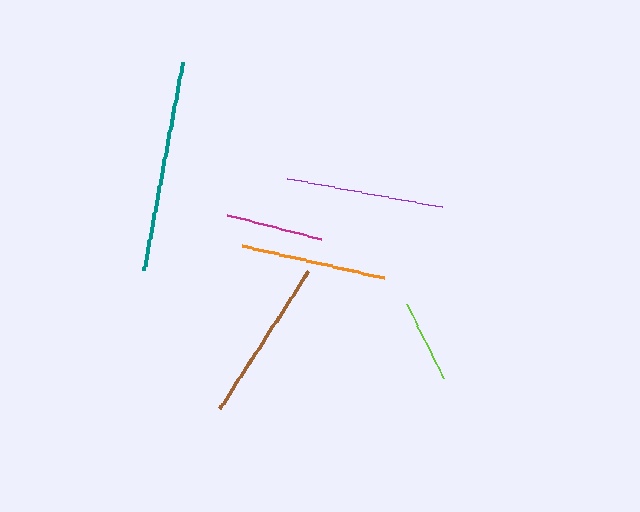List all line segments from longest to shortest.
From longest to shortest: teal, brown, purple, orange, magenta, lime.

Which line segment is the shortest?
The lime line is the shortest at approximately 82 pixels.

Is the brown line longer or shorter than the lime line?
The brown line is longer than the lime line.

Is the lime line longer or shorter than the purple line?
The purple line is longer than the lime line.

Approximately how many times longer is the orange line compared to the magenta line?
The orange line is approximately 1.5 times the length of the magenta line.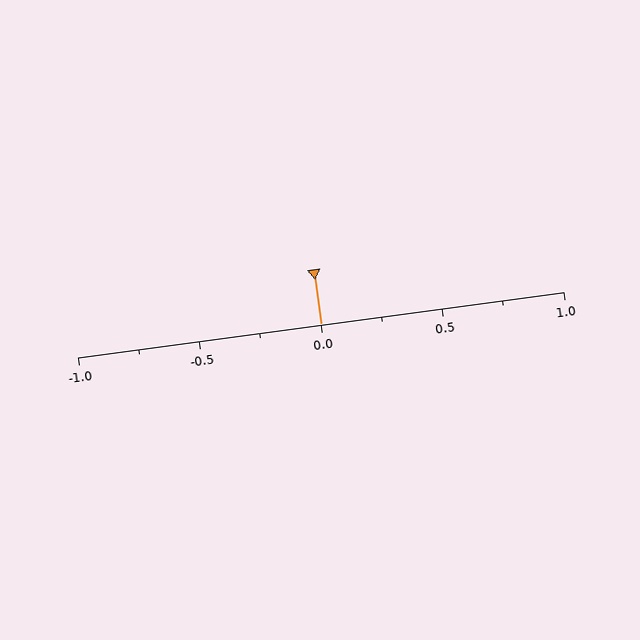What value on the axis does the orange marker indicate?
The marker indicates approximately 0.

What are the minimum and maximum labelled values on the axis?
The axis runs from -1.0 to 1.0.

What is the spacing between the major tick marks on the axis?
The major ticks are spaced 0.5 apart.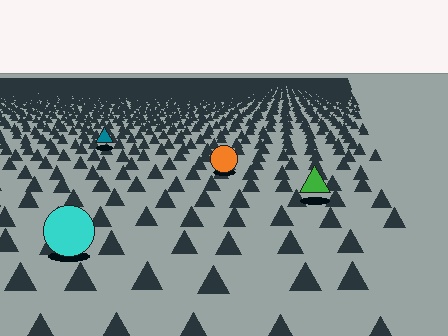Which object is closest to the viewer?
The cyan circle is closest. The texture marks near it are larger and more spread out.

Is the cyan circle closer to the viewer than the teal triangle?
Yes. The cyan circle is closer — you can tell from the texture gradient: the ground texture is coarser near it.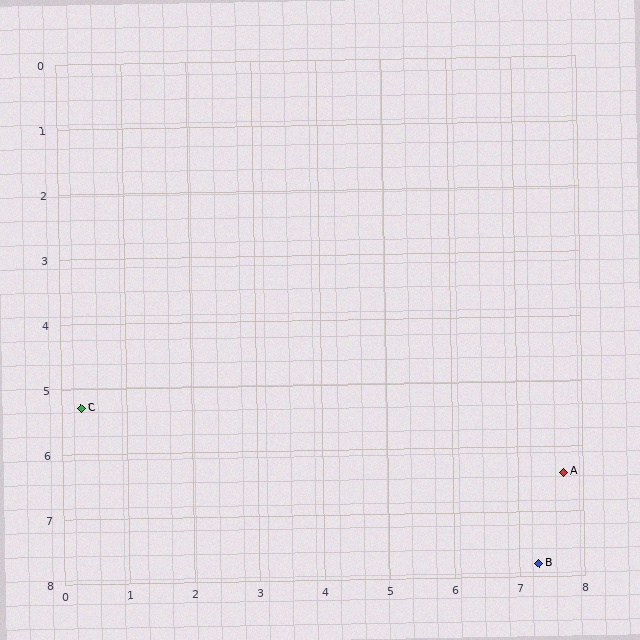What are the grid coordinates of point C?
Point C is at approximately (0.3, 5.3).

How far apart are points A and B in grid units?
Points A and B are about 1.5 grid units apart.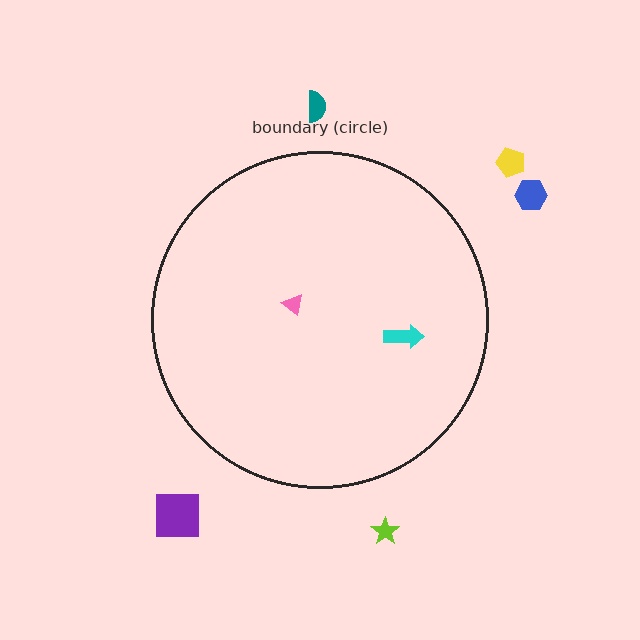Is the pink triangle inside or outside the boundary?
Inside.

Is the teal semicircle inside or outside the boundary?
Outside.